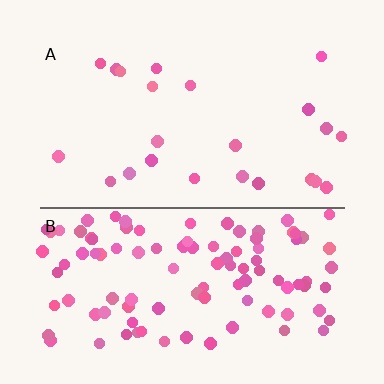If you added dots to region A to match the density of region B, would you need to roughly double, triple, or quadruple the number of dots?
Approximately quadruple.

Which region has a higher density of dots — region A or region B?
B (the bottom).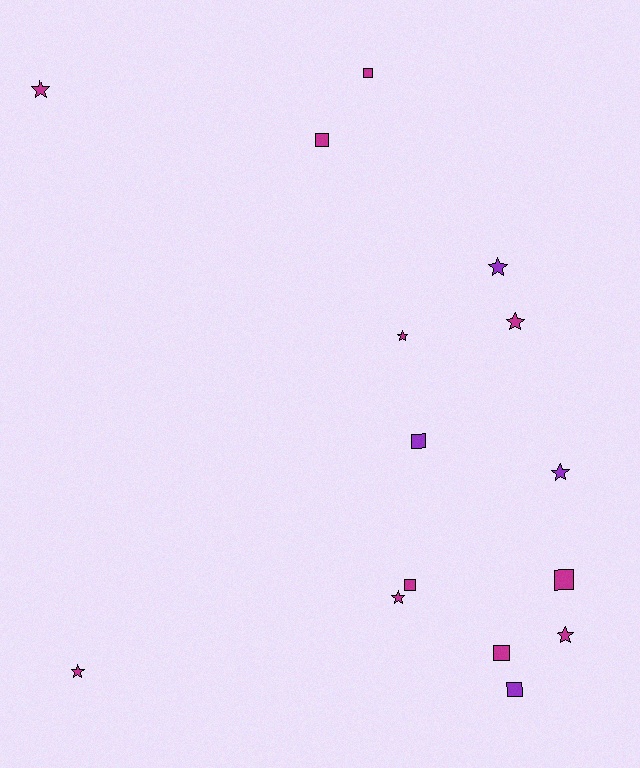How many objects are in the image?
There are 15 objects.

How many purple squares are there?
There are 2 purple squares.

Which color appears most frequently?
Magenta, with 11 objects.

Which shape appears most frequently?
Star, with 8 objects.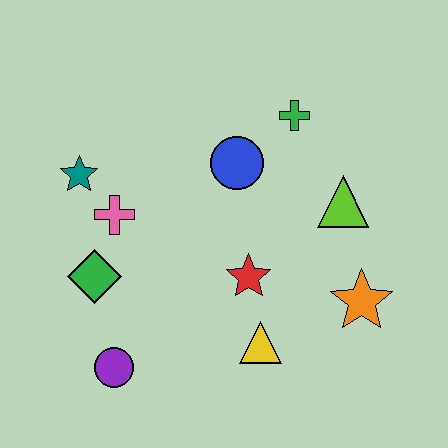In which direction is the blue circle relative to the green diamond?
The blue circle is to the right of the green diamond.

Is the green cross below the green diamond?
No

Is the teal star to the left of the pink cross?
Yes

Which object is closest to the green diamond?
The pink cross is closest to the green diamond.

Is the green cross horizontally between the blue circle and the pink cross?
No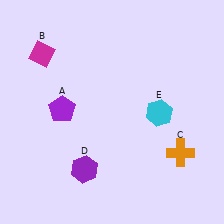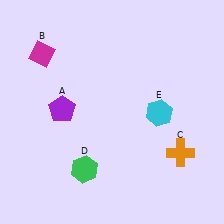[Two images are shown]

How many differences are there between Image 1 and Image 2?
There is 1 difference between the two images.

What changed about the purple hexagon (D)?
In Image 1, D is purple. In Image 2, it changed to green.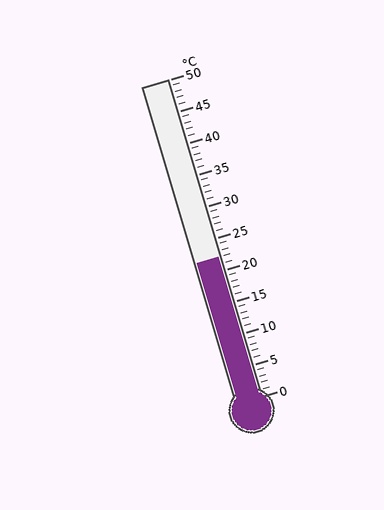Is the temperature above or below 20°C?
The temperature is above 20°C.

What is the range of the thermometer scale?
The thermometer scale ranges from 0°C to 50°C.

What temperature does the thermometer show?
The thermometer shows approximately 22°C.